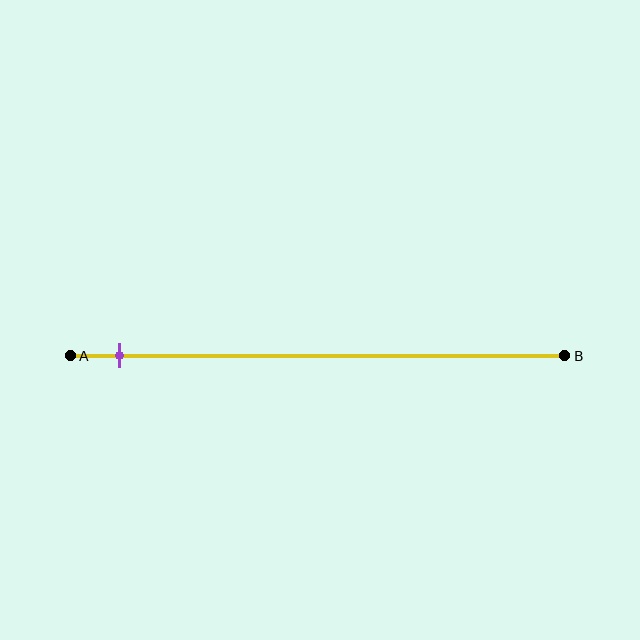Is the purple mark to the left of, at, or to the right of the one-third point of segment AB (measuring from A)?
The purple mark is to the left of the one-third point of segment AB.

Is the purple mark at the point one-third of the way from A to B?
No, the mark is at about 10% from A, not at the 33% one-third point.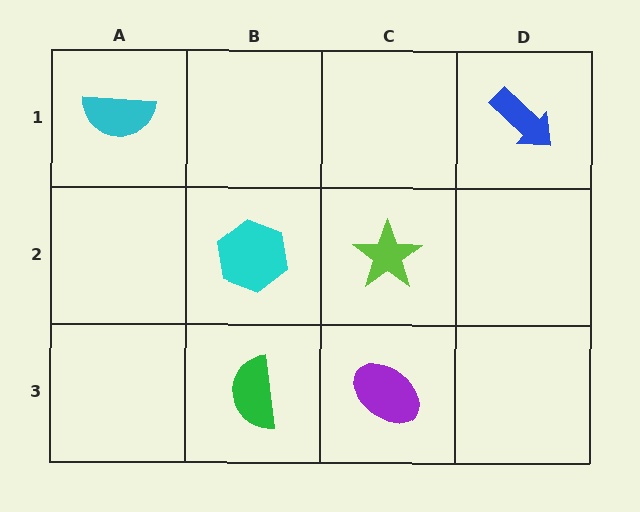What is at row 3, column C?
A purple ellipse.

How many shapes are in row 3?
2 shapes.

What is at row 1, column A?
A cyan semicircle.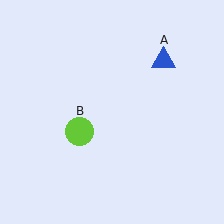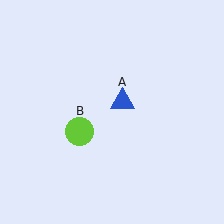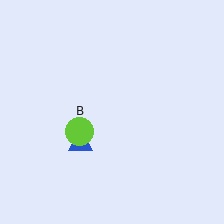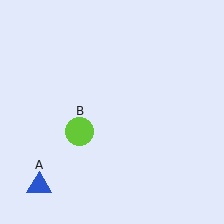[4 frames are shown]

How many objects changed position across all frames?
1 object changed position: blue triangle (object A).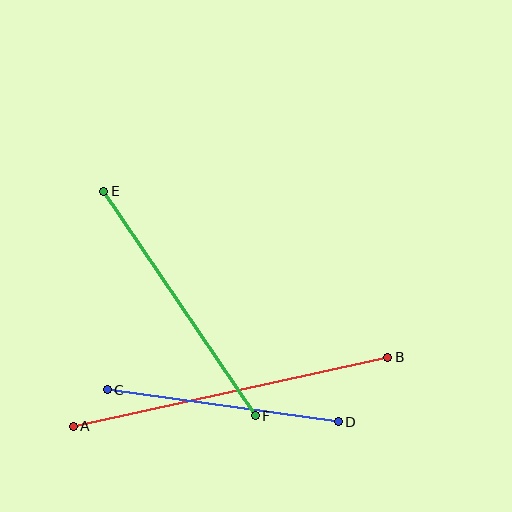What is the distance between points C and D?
The distance is approximately 233 pixels.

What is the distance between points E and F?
The distance is approximately 271 pixels.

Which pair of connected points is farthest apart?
Points A and B are farthest apart.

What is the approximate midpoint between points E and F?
The midpoint is at approximately (179, 304) pixels.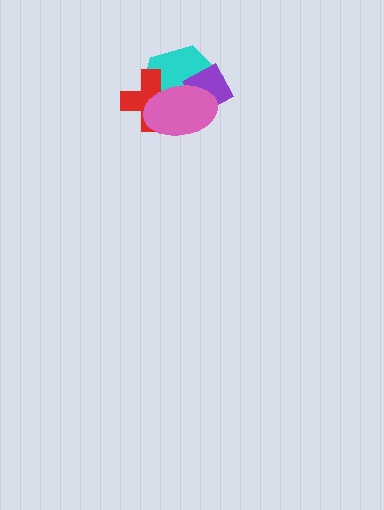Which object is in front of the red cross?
The pink ellipse is in front of the red cross.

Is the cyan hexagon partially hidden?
Yes, it is partially covered by another shape.